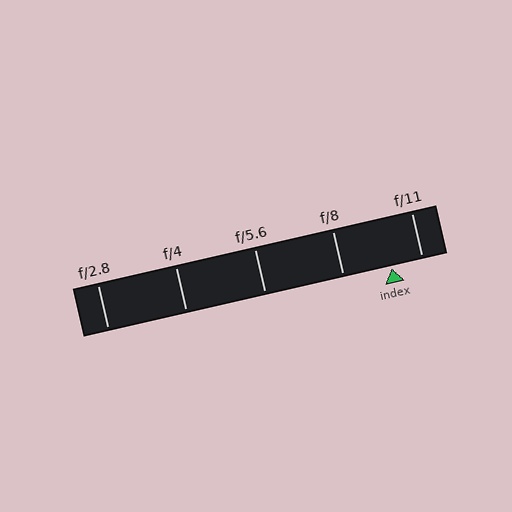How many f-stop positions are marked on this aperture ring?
There are 5 f-stop positions marked.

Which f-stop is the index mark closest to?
The index mark is closest to f/11.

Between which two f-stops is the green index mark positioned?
The index mark is between f/8 and f/11.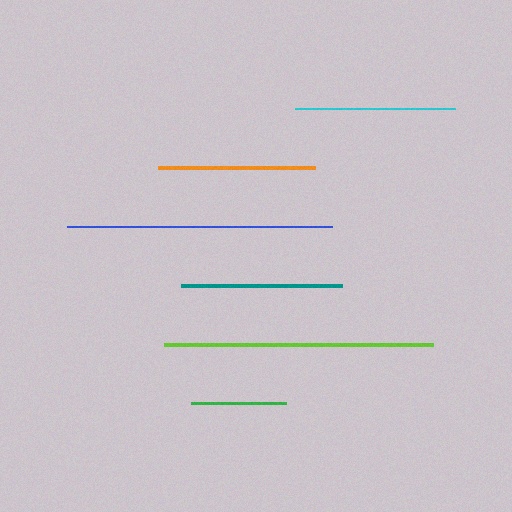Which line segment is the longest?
The lime line is the longest at approximately 269 pixels.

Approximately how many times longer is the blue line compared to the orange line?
The blue line is approximately 1.7 times the length of the orange line.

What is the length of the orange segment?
The orange segment is approximately 158 pixels long.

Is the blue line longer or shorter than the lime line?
The lime line is longer than the blue line.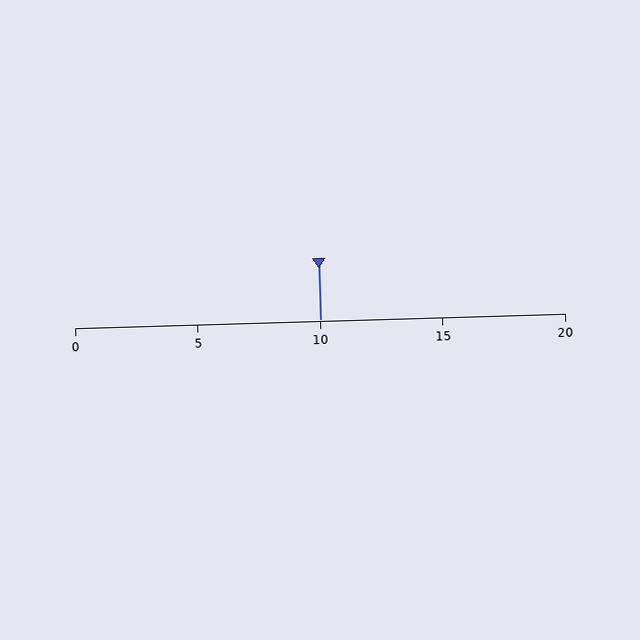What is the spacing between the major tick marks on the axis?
The major ticks are spaced 5 apart.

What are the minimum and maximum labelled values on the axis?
The axis runs from 0 to 20.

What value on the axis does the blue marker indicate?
The marker indicates approximately 10.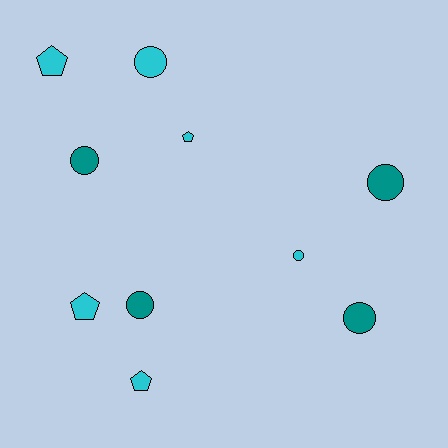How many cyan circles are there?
There are 2 cyan circles.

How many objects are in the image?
There are 10 objects.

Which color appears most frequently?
Cyan, with 6 objects.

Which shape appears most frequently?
Circle, with 6 objects.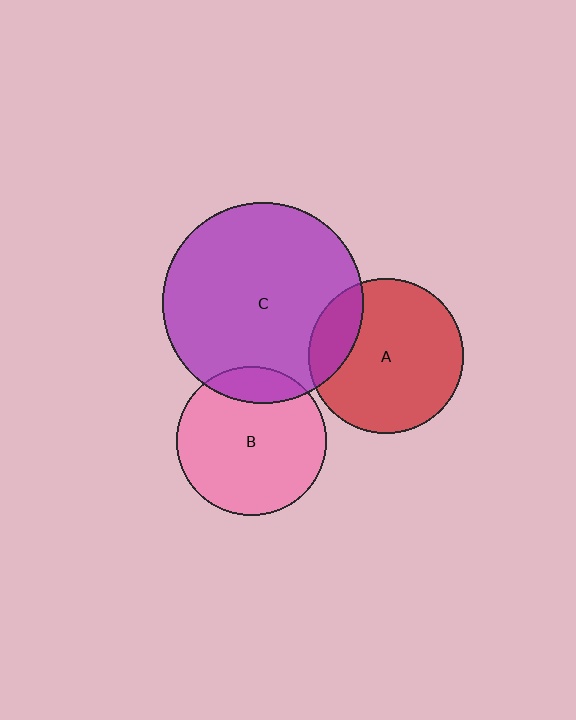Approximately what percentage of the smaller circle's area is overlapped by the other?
Approximately 15%.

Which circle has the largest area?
Circle C (purple).